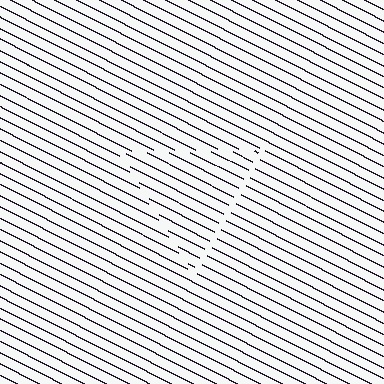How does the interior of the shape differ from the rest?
The interior of the shape contains the same grating, shifted by half a period — the contour is defined by the phase discontinuity where line-ends from the inner and outer gratings abut.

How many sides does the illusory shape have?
3 sides — the line-ends trace a triangle.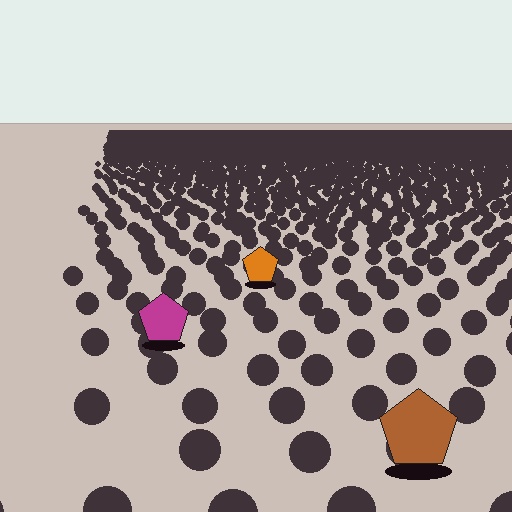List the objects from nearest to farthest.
From nearest to farthest: the brown pentagon, the magenta pentagon, the orange pentagon.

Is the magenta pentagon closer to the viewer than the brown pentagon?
No. The brown pentagon is closer — you can tell from the texture gradient: the ground texture is coarser near it.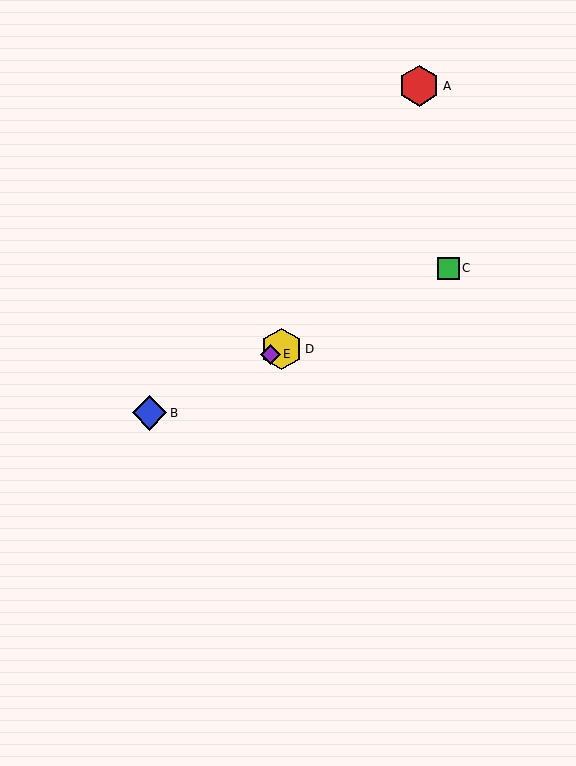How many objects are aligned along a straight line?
4 objects (B, C, D, E) are aligned along a straight line.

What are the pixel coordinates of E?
Object E is at (270, 354).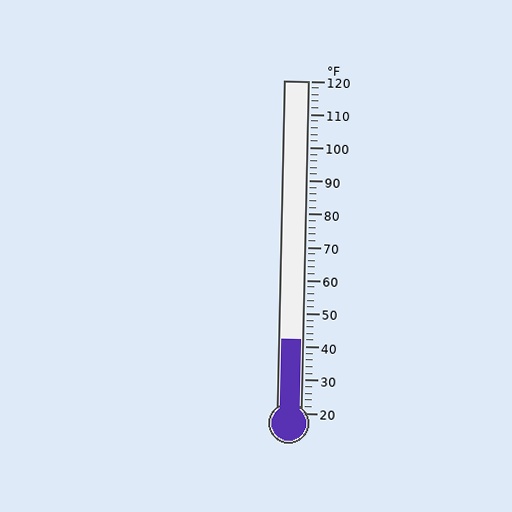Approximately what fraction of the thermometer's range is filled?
The thermometer is filled to approximately 20% of its range.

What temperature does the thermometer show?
The thermometer shows approximately 42°F.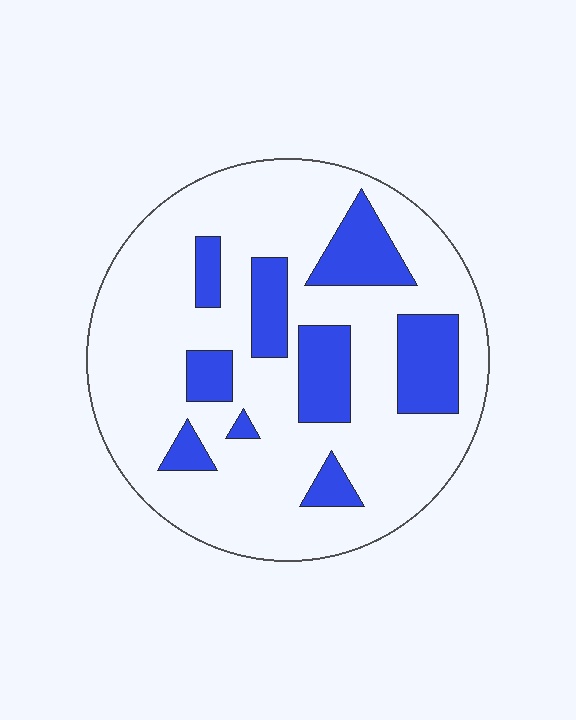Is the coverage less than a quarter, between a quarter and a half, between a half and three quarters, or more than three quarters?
Less than a quarter.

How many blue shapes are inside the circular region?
9.